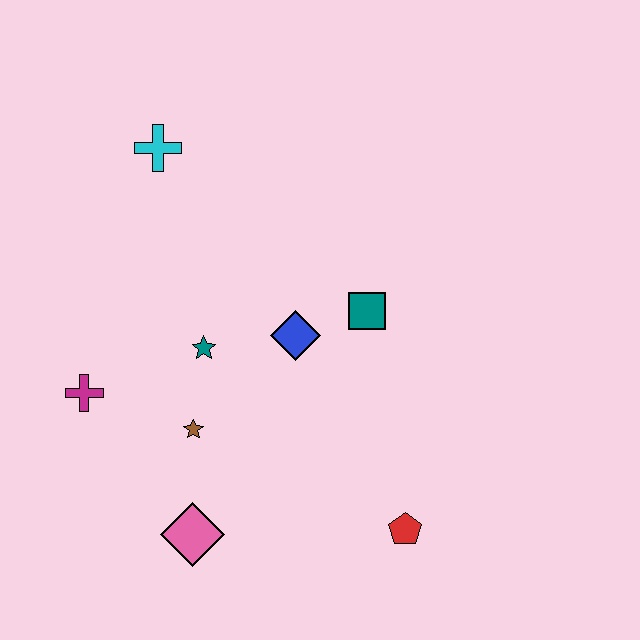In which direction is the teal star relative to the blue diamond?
The teal star is to the left of the blue diamond.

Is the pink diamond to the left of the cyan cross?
No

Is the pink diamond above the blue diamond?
No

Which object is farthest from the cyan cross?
The red pentagon is farthest from the cyan cross.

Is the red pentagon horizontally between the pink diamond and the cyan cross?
No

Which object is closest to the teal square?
The blue diamond is closest to the teal square.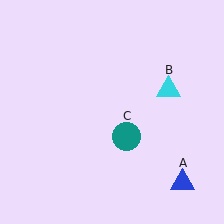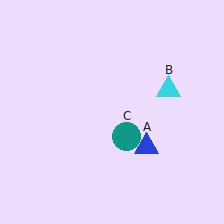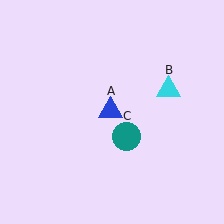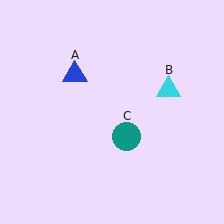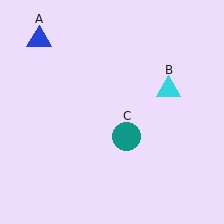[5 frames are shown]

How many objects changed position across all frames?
1 object changed position: blue triangle (object A).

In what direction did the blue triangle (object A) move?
The blue triangle (object A) moved up and to the left.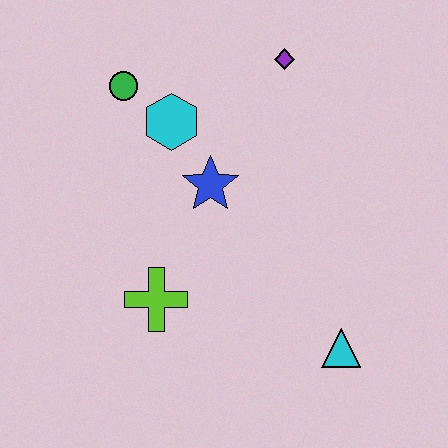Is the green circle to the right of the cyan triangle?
No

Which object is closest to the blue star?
The cyan hexagon is closest to the blue star.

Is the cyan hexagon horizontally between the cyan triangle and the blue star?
No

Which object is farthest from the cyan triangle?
The green circle is farthest from the cyan triangle.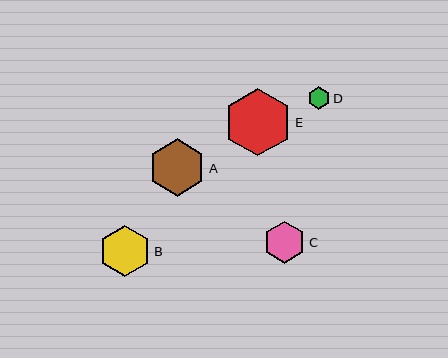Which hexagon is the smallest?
Hexagon D is the smallest with a size of approximately 22 pixels.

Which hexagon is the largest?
Hexagon E is the largest with a size of approximately 68 pixels.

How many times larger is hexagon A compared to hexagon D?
Hexagon A is approximately 2.6 times the size of hexagon D.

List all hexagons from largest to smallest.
From largest to smallest: E, A, B, C, D.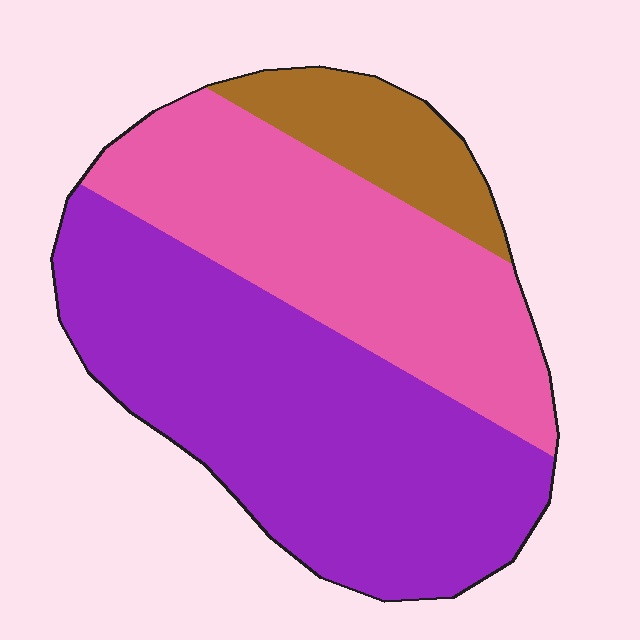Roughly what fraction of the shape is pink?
Pink covers around 35% of the shape.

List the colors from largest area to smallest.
From largest to smallest: purple, pink, brown.